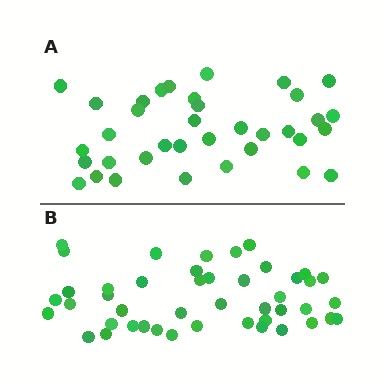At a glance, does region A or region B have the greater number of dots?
Region B (the bottom region) has more dots.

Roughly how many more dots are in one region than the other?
Region B has roughly 8 or so more dots than region A.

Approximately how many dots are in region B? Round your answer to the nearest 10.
About 40 dots. (The exact count is 45, which rounds to 40.)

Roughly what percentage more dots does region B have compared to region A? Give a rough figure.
About 25% more.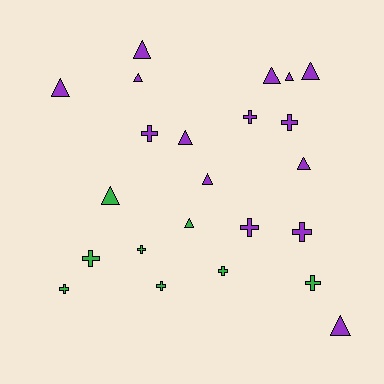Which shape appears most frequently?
Triangle, with 12 objects.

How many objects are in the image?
There are 23 objects.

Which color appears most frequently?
Purple, with 15 objects.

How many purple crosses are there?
There are 5 purple crosses.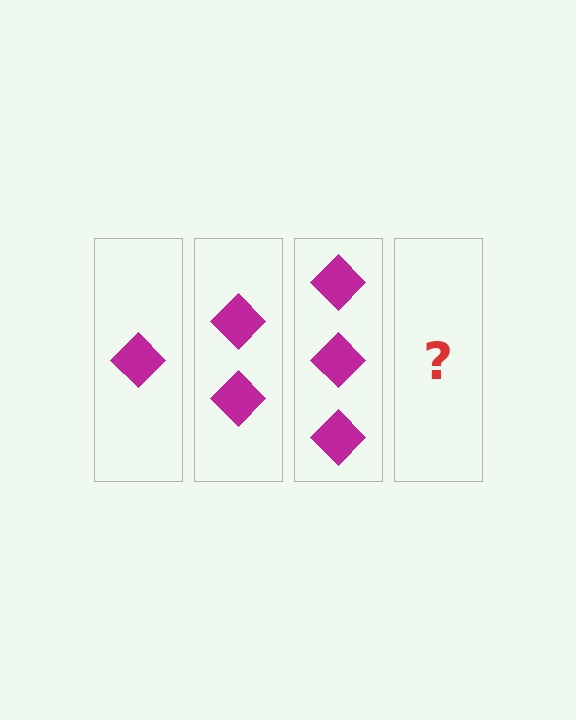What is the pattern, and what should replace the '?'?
The pattern is that each step adds one more diamond. The '?' should be 4 diamonds.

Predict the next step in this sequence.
The next step is 4 diamonds.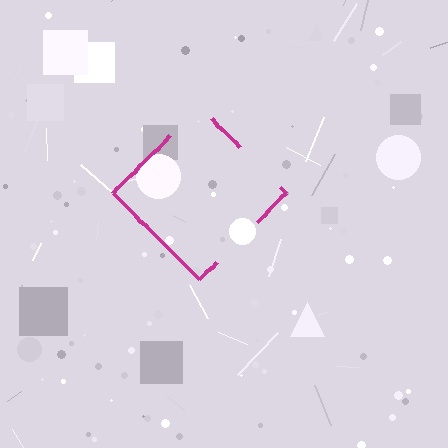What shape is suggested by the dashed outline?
The dashed outline suggests a diamond.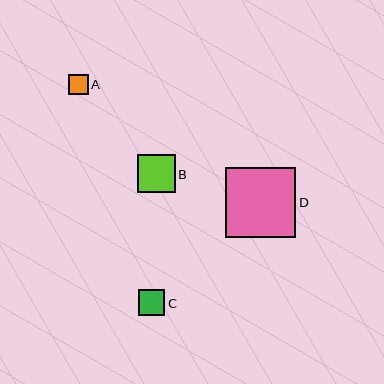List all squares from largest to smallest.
From largest to smallest: D, B, C, A.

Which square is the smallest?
Square A is the smallest with a size of approximately 20 pixels.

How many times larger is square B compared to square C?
Square B is approximately 1.4 times the size of square C.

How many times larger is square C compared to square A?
Square C is approximately 1.3 times the size of square A.